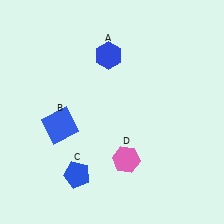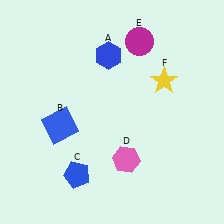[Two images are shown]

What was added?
A magenta circle (E), a yellow star (F) were added in Image 2.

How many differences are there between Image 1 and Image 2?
There are 2 differences between the two images.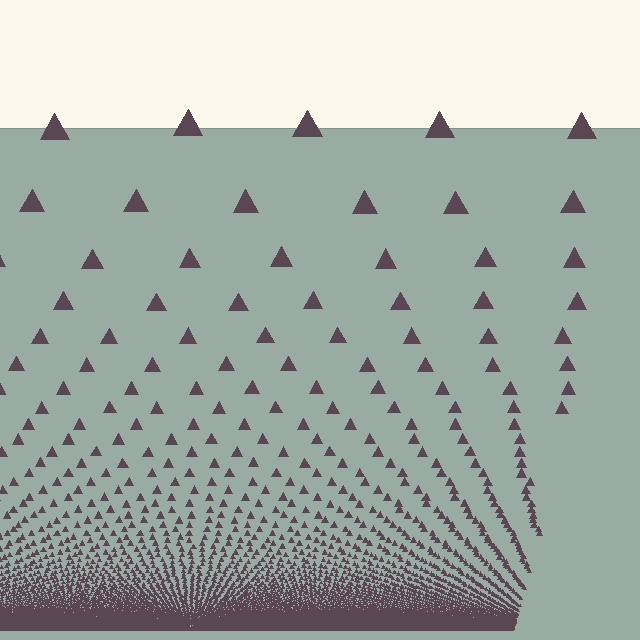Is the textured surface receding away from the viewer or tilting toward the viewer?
The surface appears to tilt toward the viewer. Texture elements get larger and sparser toward the top.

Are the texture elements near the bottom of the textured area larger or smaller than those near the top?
Smaller. The gradient is inverted — elements near the bottom are smaller and denser.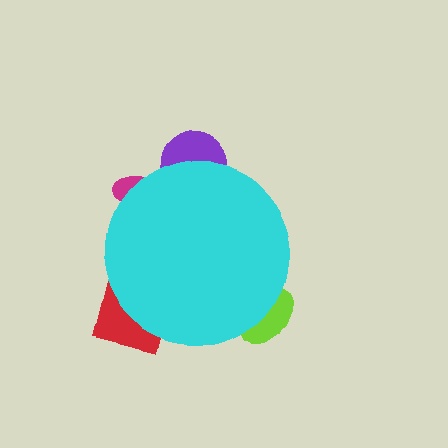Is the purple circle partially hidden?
Yes, the purple circle is partially hidden behind the cyan circle.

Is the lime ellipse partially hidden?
Yes, the lime ellipse is partially hidden behind the cyan circle.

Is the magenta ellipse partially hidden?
Yes, the magenta ellipse is partially hidden behind the cyan circle.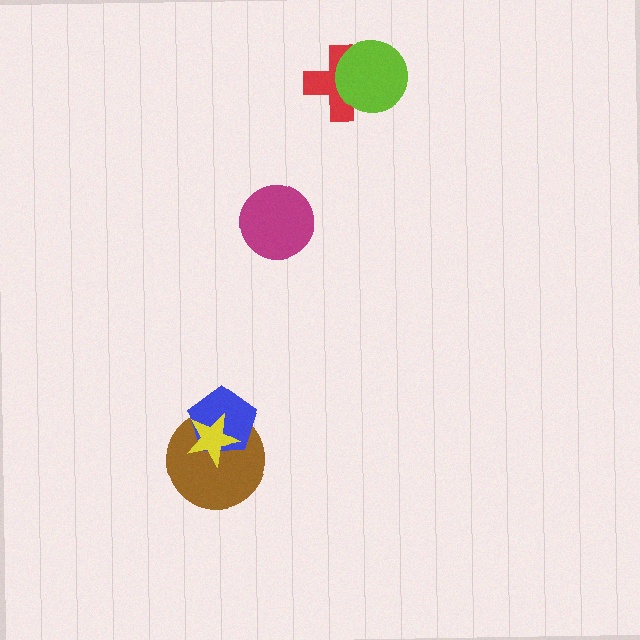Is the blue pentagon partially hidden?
Yes, it is partially covered by another shape.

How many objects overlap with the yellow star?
2 objects overlap with the yellow star.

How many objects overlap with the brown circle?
2 objects overlap with the brown circle.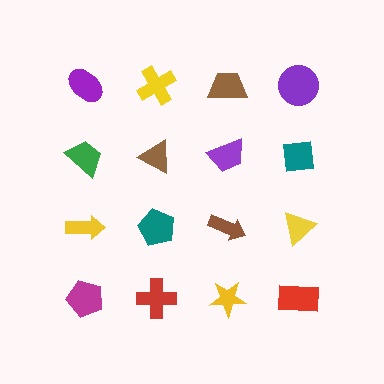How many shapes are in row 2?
4 shapes.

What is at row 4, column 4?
A red rectangle.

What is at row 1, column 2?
A yellow cross.